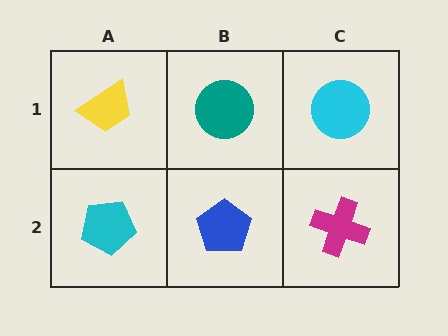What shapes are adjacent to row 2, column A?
A yellow trapezoid (row 1, column A), a blue pentagon (row 2, column B).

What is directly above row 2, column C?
A cyan circle.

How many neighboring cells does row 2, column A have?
2.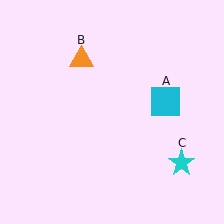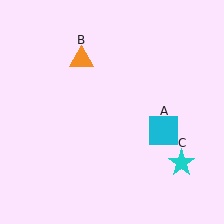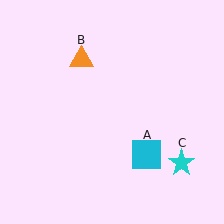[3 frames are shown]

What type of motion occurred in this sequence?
The cyan square (object A) rotated clockwise around the center of the scene.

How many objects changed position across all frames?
1 object changed position: cyan square (object A).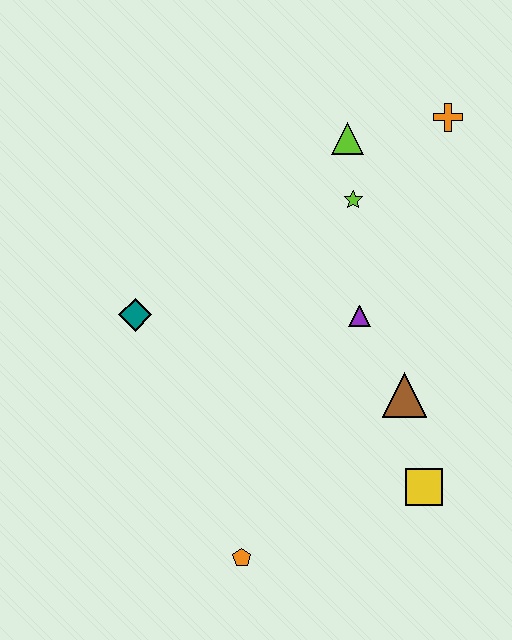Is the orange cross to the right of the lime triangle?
Yes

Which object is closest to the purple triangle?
The brown triangle is closest to the purple triangle.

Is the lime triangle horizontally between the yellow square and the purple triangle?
No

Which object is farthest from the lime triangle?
The orange pentagon is farthest from the lime triangle.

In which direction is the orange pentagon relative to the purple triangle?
The orange pentagon is below the purple triangle.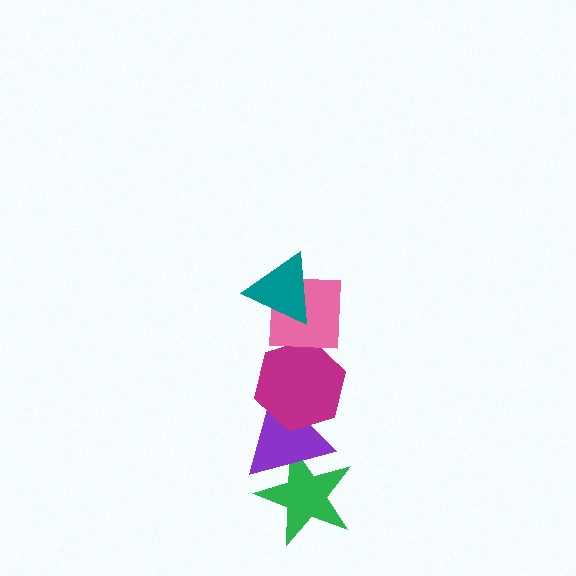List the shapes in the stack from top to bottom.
From top to bottom: the teal triangle, the pink square, the magenta hexagon, the purple triangle, the green star.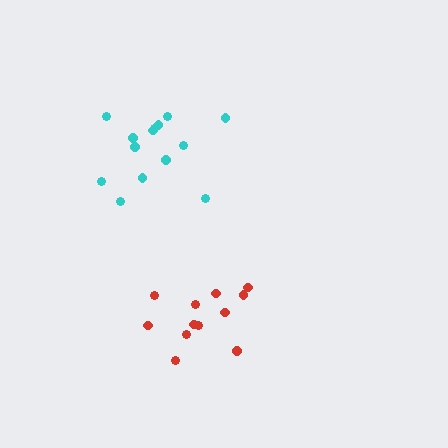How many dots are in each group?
Group 1: 12 dots, Group 2: 14 dots (26 total).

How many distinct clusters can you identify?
There are 2 distinct clusters.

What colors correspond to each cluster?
The clusters are colored: red, cyan.